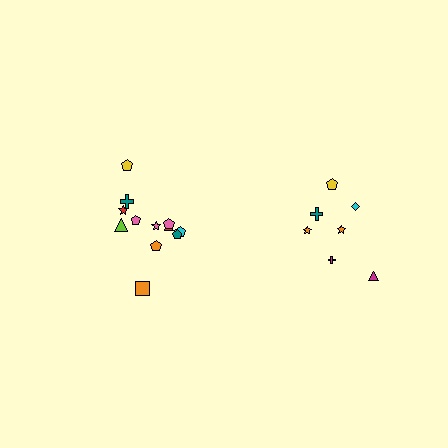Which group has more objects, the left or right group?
The left group.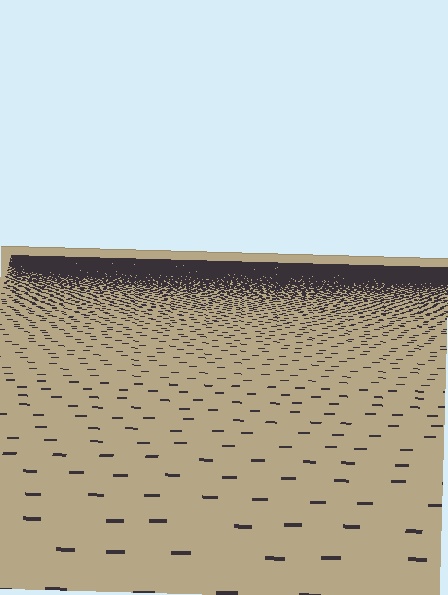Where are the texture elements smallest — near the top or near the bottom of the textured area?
Near the top.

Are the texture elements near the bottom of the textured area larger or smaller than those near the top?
Larger. Near the bottom, elements are closer to the viewer and appear at a bigger on-screen size.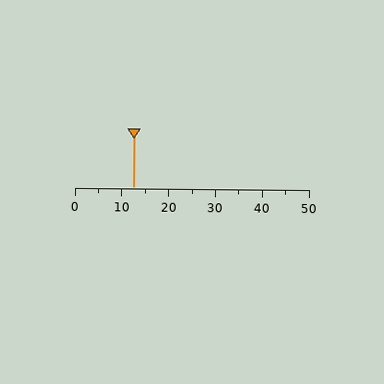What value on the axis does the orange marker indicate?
The marker indicates approximately 12.5.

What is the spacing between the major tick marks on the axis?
The major ticks are spaced 10 apart.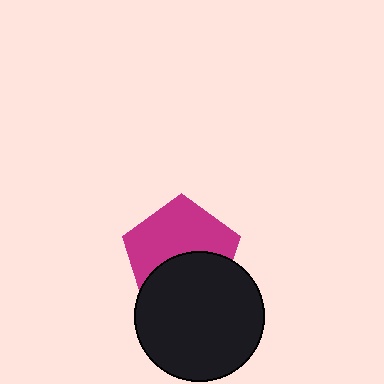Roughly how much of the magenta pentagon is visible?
About half of it is visible (roughly 56%).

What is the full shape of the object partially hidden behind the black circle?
The partially hidden object is a magenta pentagon.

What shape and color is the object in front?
The object in front is a black circle.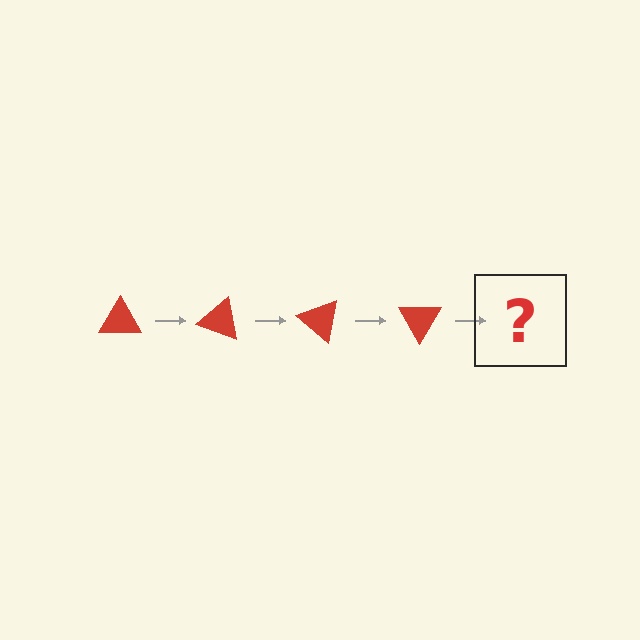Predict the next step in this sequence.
The next step is a red triangle rotated 80 degrees.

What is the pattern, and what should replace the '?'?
The pattern is that the triangle rotates 20 degrees each step. The '?' should be a red triangle rotated 80 degrees.